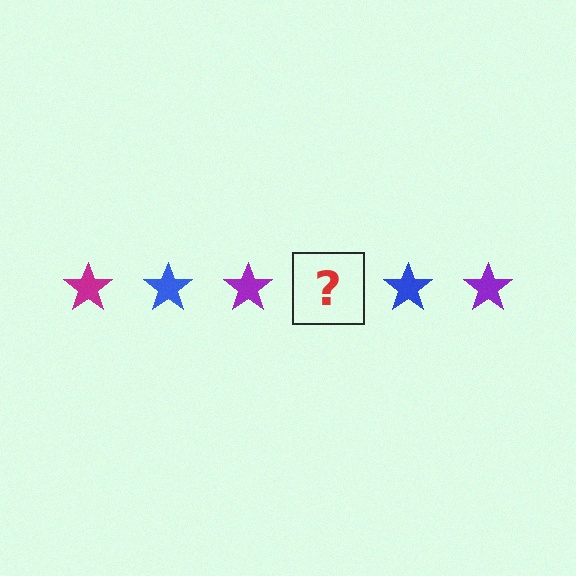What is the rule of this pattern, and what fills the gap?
The rule is that the pattern cycles through magenta, blue, purple stars. The gap should be filled with a magenta star.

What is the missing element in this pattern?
The missing element is a magenta star.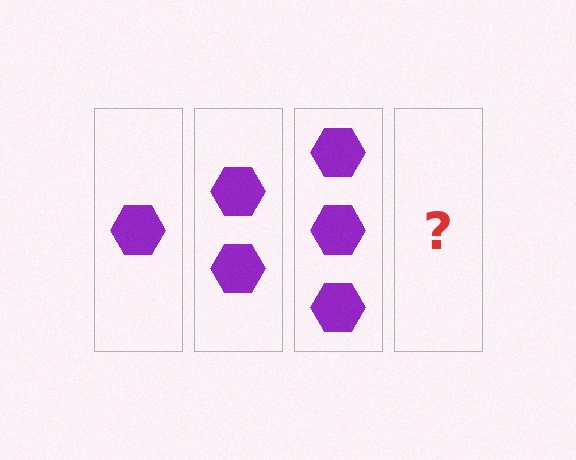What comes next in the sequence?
The next element should be 4 hexagons.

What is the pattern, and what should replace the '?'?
The pattern is that each step adds one more hexagon. The '?' should be 4 hexagons.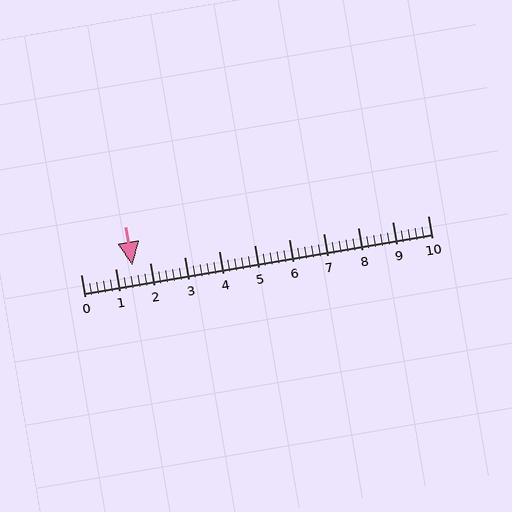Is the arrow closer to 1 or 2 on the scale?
The arrow is closer to 2.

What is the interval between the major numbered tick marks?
The major tick marks are spaced 1 units apart.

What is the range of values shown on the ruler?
The ruler shows values from 0 to 10.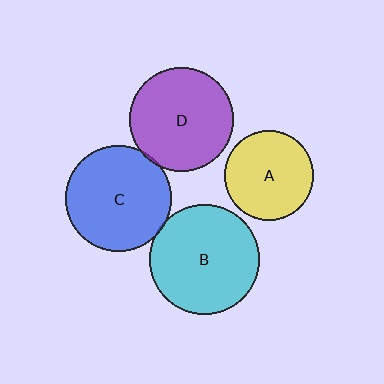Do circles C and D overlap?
Yes.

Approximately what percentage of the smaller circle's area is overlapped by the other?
Approximately 5%.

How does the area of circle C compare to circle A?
Approximately 1.4 times.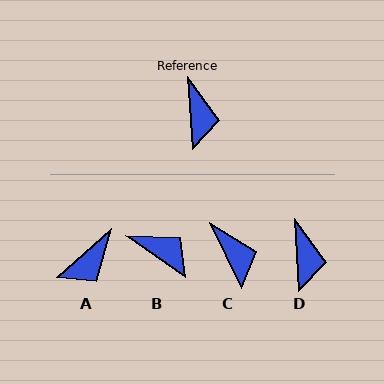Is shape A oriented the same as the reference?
No, it is off by about 52 degrees.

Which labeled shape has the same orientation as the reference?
D.